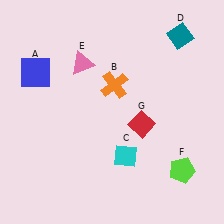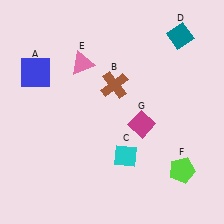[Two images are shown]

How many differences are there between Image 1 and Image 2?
There are 2 differences between the two images.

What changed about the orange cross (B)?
In Image 1, B is orange. In Image 2, it changed to brown.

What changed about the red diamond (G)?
In Image 1, G is red. In Image 2, it changed to magenta.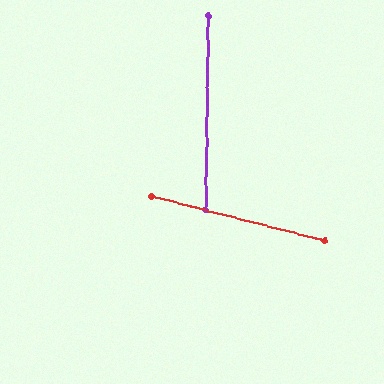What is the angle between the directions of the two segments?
Approximately 76 degrees.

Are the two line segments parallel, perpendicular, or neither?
Neither parallel nor perpendicular — they differ by about 76°.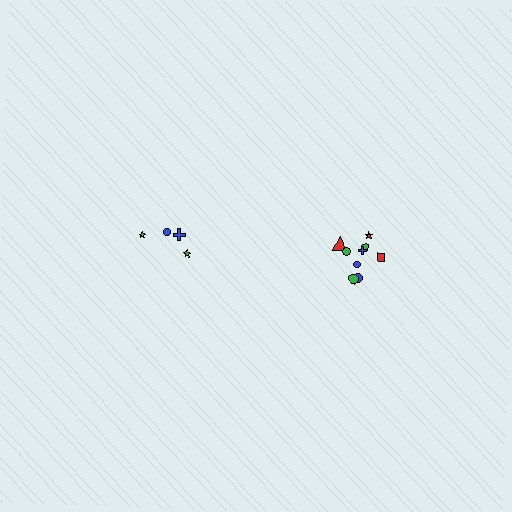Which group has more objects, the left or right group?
The right group.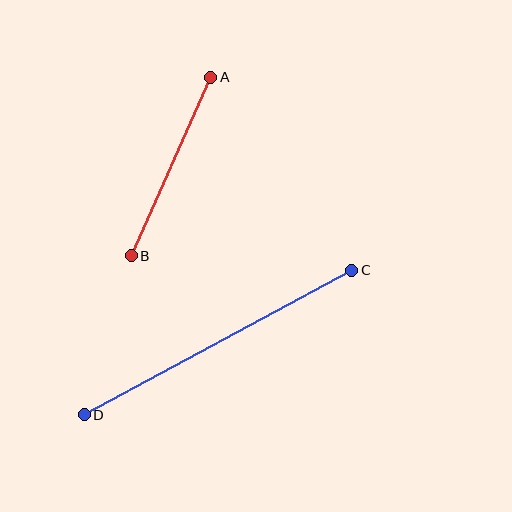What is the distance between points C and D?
The distance is approximately 304 pixels.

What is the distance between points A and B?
The distance is approximately 196 pixels.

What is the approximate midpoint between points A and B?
The midpoint is at approximately (171, 167) pixels.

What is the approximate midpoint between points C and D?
The midpoint is at approximately (218, 342) pixels.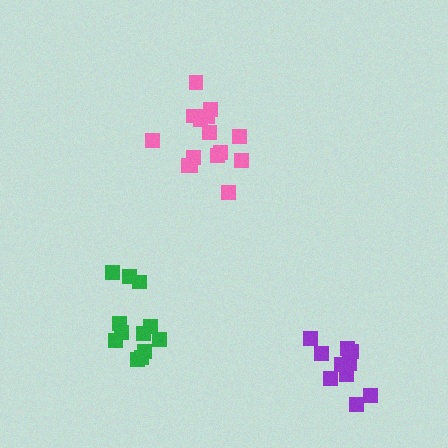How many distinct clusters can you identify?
There are 3 distinct clusters.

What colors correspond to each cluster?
The clusters are colored: green, pink, purple.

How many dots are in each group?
Group 1: 12 dots, Group 2: 15 dots, Group 3: 10 dots (37 total).